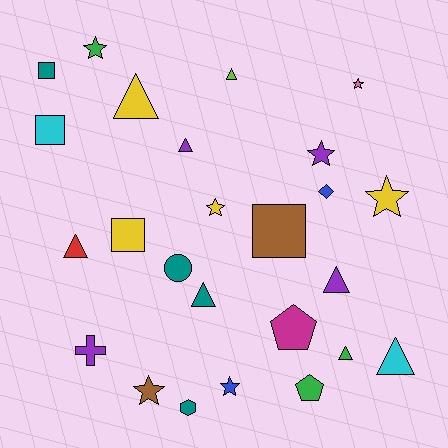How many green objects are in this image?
There are 3 green objects.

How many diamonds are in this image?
There is 1 diamond.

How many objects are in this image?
There are 25 objects.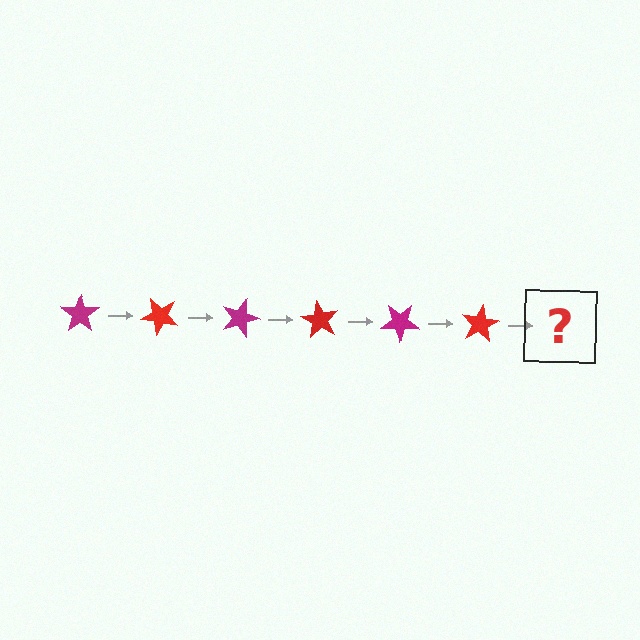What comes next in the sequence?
The next element should be a magenta star, rotated 270 degrees from the start.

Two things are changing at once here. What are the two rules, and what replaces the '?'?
The two rules are that it rotates 45 degrees each step and the color cycles through magenta and red. The '?' should be a magenta star, rotated 270 degrees from the start.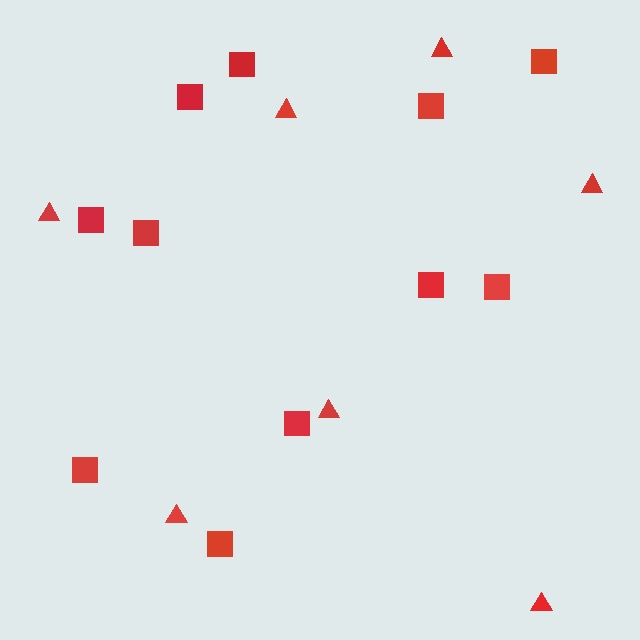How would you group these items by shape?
There are 2 groups: one group of squares (11) and one group of triangles (7).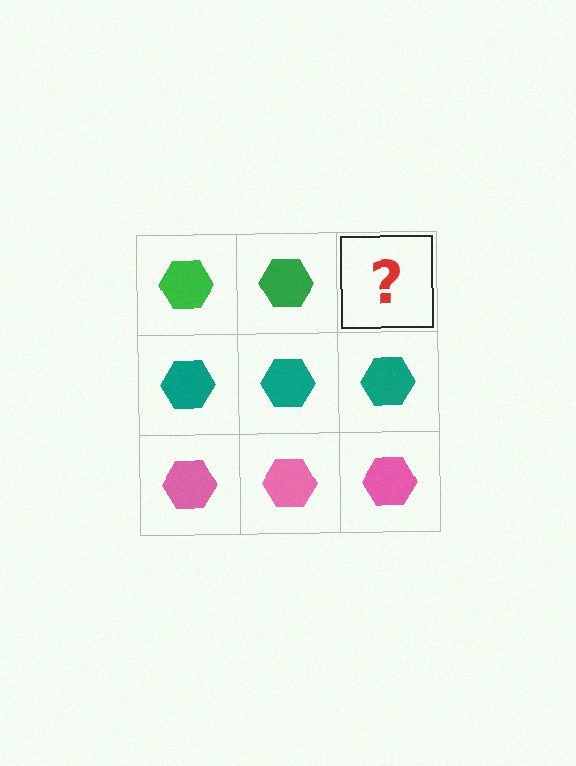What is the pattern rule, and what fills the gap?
The rule is that each row has a consistent color. The gap should be filled with a green hexagon.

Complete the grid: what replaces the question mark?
The question mark should be replaced with a green hexagon.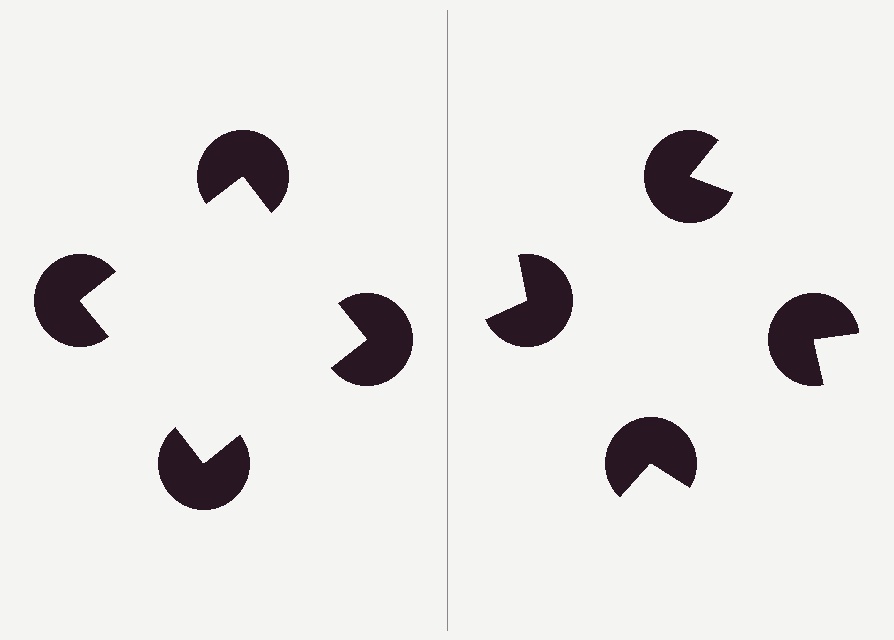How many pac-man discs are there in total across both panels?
8 — 4 on each side.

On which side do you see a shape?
An illusory square appears on the left side. On the right side the wedge cuts are rotated, so no coherent shape forms.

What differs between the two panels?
The pac-man discs are positioned identically on both sides; only the wedge orientations differ. On the left they align to a square; on the right they are misaligned.